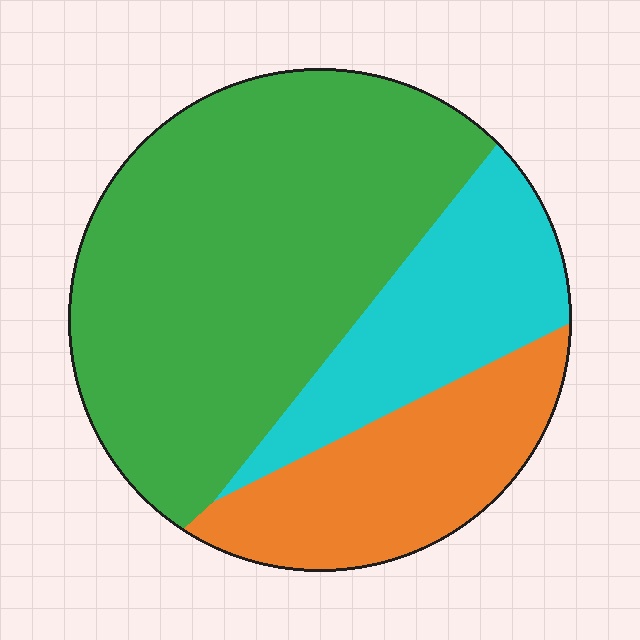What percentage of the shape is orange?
Orange takes up about one fifth (1/5) of the shape.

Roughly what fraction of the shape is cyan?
Cyan takes up less than a quarter of the shape.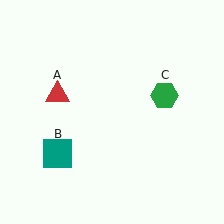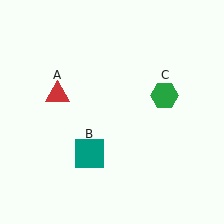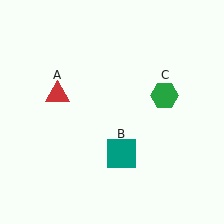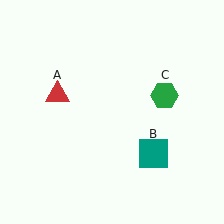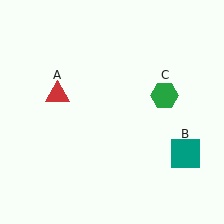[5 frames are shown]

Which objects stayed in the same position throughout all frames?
Red triangle (object A) and green hexagon (object C) remained stationary.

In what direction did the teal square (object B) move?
The teal square (object B) moved right.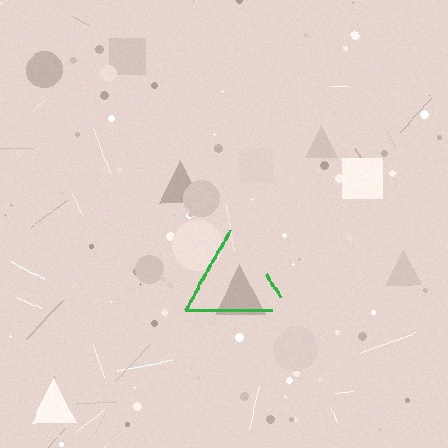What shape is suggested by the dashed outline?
The dashed outline suggests a triangle.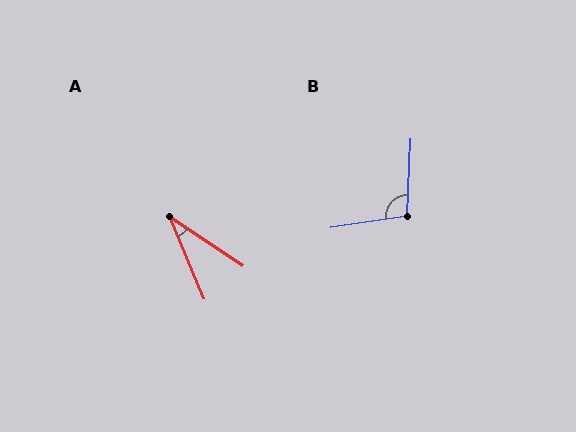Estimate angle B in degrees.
Approximately 101 degrees.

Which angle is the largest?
B, at approximately 101 degrees.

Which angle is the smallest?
A, at approximately 34 degrees.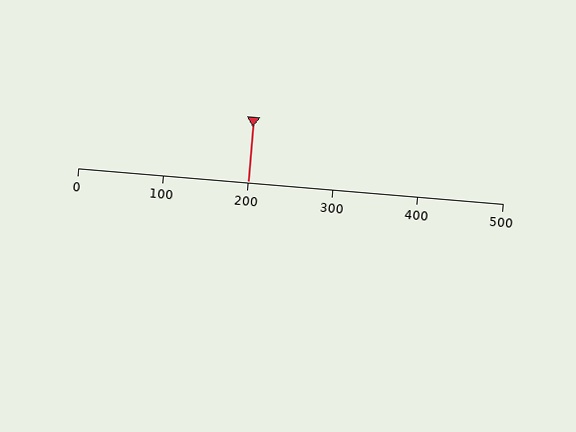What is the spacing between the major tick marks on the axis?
The major ticks are spaced 100 apart.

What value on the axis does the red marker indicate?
The marker indicates approximately 200.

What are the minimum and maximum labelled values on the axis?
The axis runs from 0 to 500.